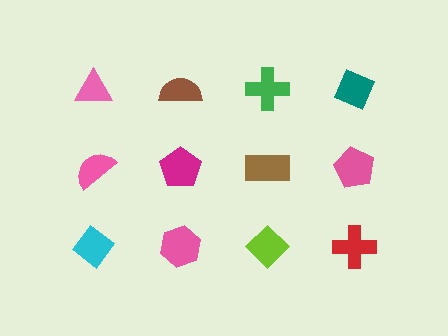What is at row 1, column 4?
A teal diamond.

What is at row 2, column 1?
A pink semicircle.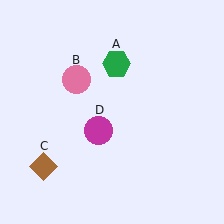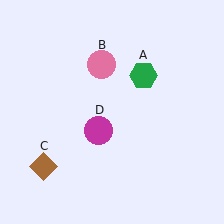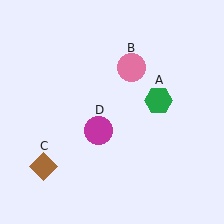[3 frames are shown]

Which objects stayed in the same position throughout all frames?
Brown diamond (object C) and magenta circle (object D) remained stationary.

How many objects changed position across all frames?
2 objects changed position: green hexagon (object A), pink circle (object B).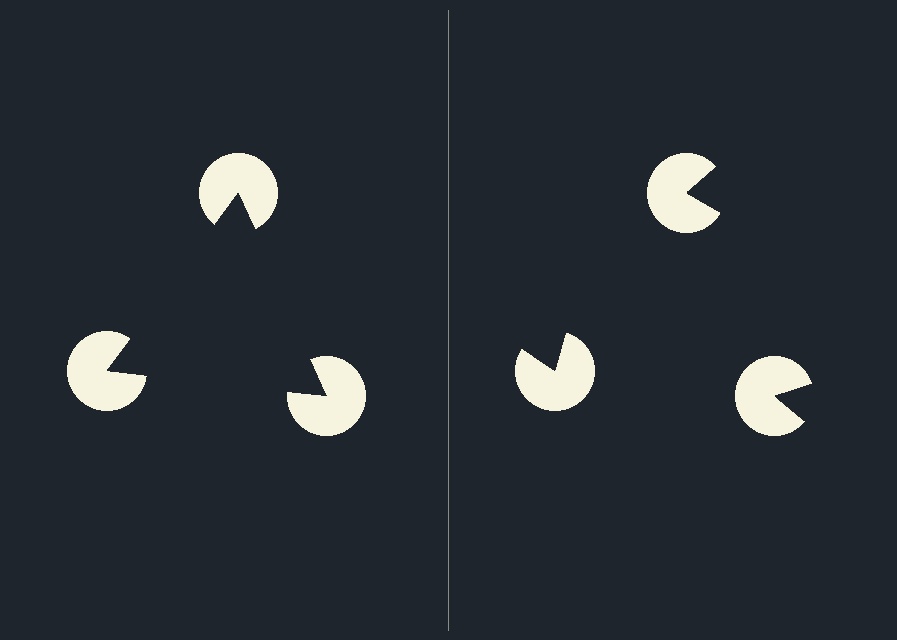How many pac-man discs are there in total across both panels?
6 — 3 on each side.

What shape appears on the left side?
An illusory triangle.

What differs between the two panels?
The pac-man discs are positioned identically on both sides; only the wedge orientations differ. On the left they align to a triangle; on the right they are misaligned.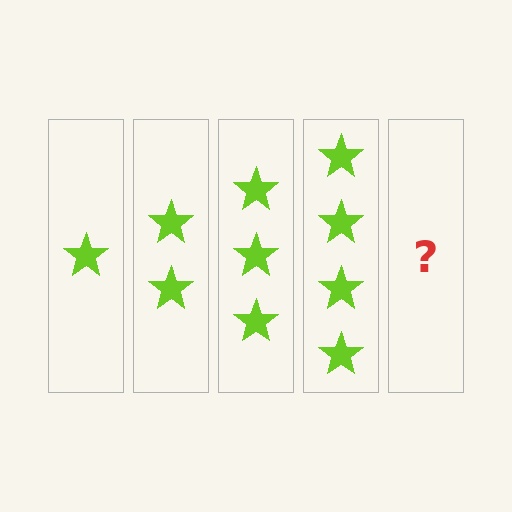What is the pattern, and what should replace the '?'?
The pattern is that each step adds one more star. The '?' should be 5 stars.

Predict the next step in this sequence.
The next step is 5 stars.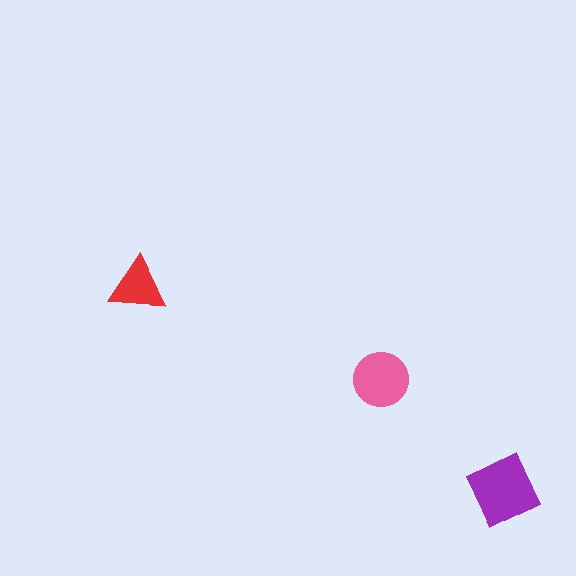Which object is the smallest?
The red triangle.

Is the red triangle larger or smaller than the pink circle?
Smaller.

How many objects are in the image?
There are 3 objects in the image.